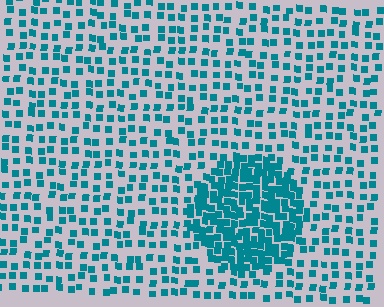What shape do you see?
I see a circle.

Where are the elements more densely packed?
The elements are more densely packed inside the circle boundary.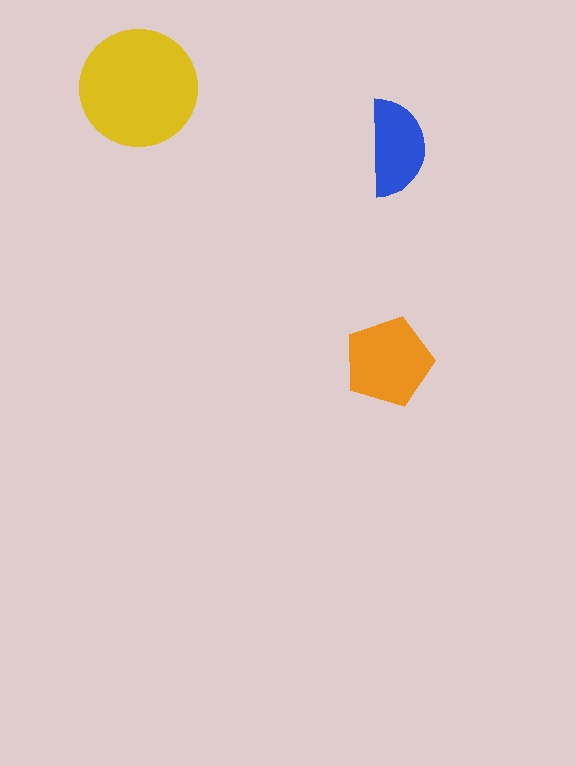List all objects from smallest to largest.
The blue semicircle, the orange pentagon, the yellow circle.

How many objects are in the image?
There are 3 objects in the image.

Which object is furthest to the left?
The yellow circle is leftmost.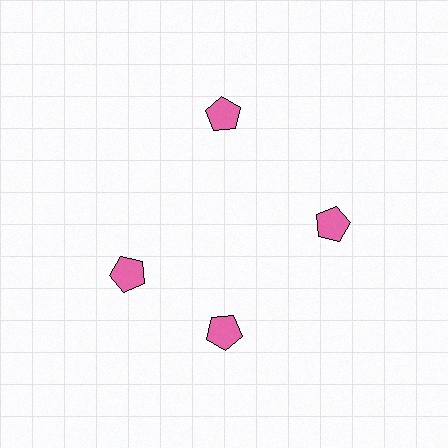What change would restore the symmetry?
The symmetry would be restored by rotating it back into even spacing with its neighbors so that all 4 pentagons sit at equal angles and equal distance from the center.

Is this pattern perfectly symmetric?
No. The 4 pink pentagons are arranged in a ring, but one element near the 9 o'clock position is rotated out of alignment along the ring, breaking the 4-fold rotational symmetry.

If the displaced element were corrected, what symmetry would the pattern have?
It would have 4-fold rotational symmetry — the pattern would map onto itself every 90 degrees.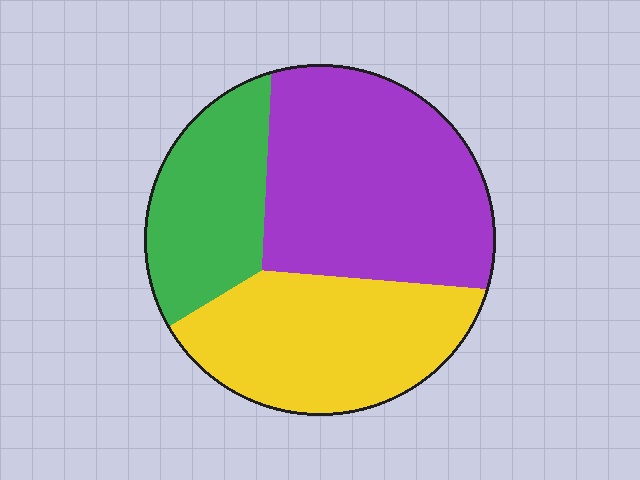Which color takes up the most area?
Purple, at roughly 45%.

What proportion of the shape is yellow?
Yellow covers roughly 35% of the shape.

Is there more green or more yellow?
Yellow.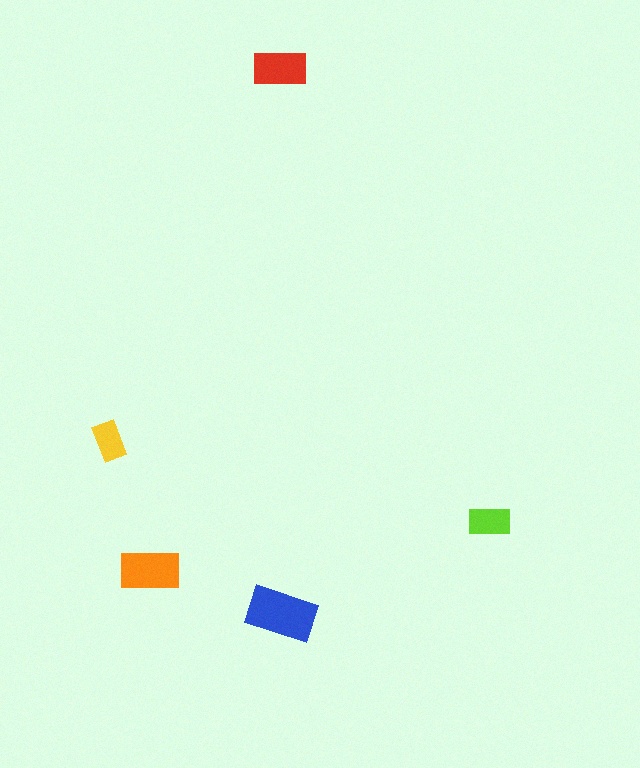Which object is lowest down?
The blue rectangle is bottommost.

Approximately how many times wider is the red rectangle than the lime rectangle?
About 1.5 times wider.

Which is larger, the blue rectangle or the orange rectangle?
The blue one.